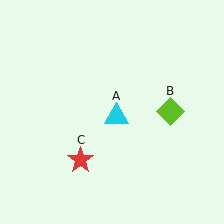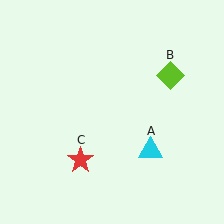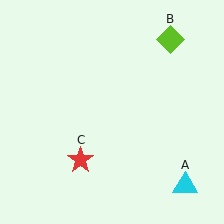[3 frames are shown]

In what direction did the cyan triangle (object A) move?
The cyan triangle (object A) moved down and to the right.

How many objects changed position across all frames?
2 objects changed position: cyan triangle (object A), lime diamond (object B).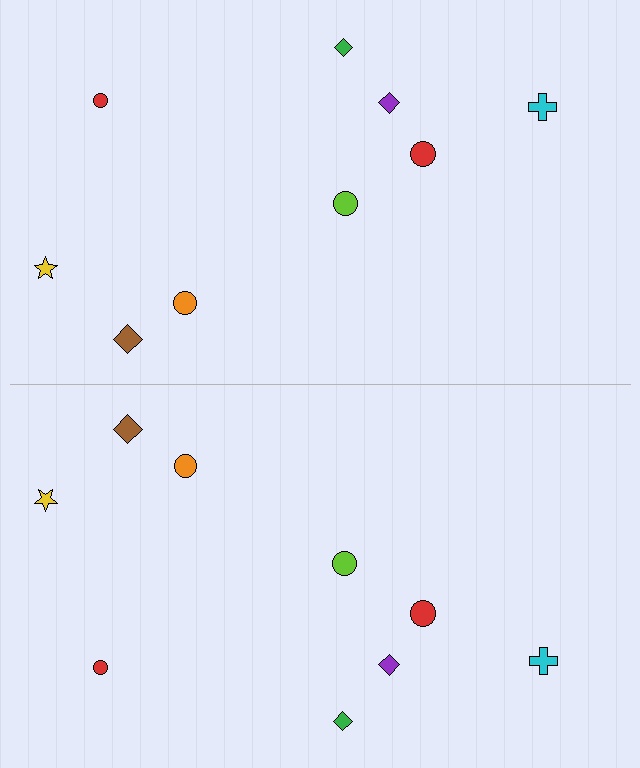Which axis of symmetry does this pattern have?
The pattern has a horizontal axis of symmetry running through the center of the image.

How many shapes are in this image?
There are 18 shapes in this image.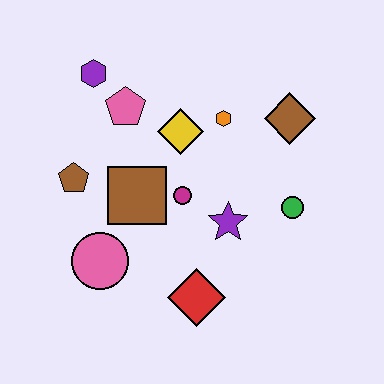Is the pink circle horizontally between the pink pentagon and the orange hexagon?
No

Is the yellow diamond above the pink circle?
Yes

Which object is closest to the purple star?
The magenta circle is closest to the purple star.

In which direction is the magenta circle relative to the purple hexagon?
The magenta circle is below the purple hexagon.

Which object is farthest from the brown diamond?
The pink circle is farthest from the brown diamond.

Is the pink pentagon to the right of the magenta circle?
No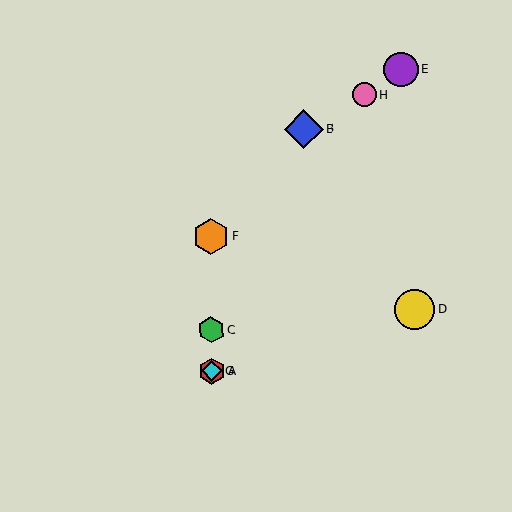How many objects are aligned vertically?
4 objects (A, C, F, G) are aligned vertically.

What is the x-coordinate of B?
Object B is at x≈304.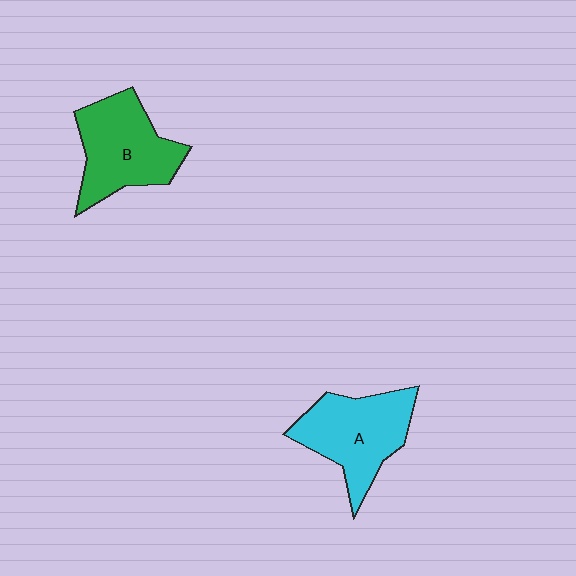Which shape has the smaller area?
Shape B (green).